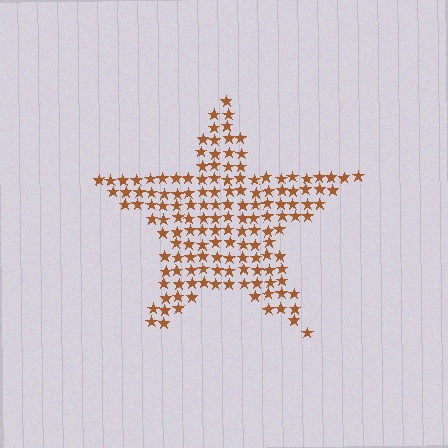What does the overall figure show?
The overall figure shows a star.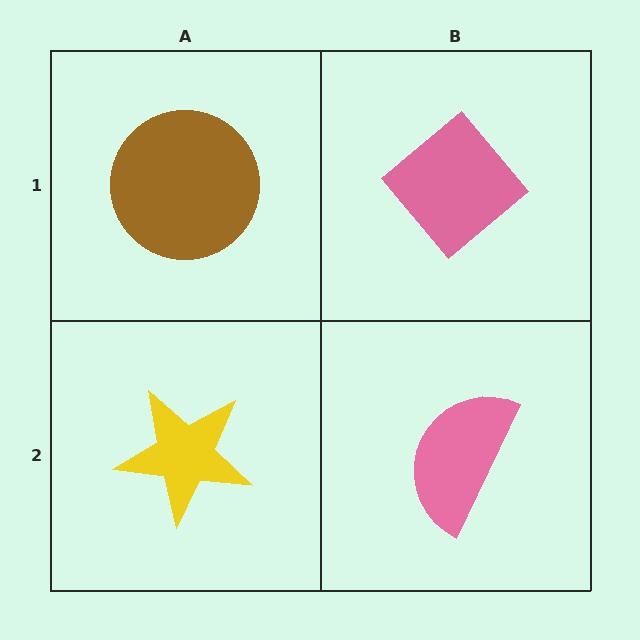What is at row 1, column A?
A brown circle.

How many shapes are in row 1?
2 shapes.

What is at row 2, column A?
A yellow star.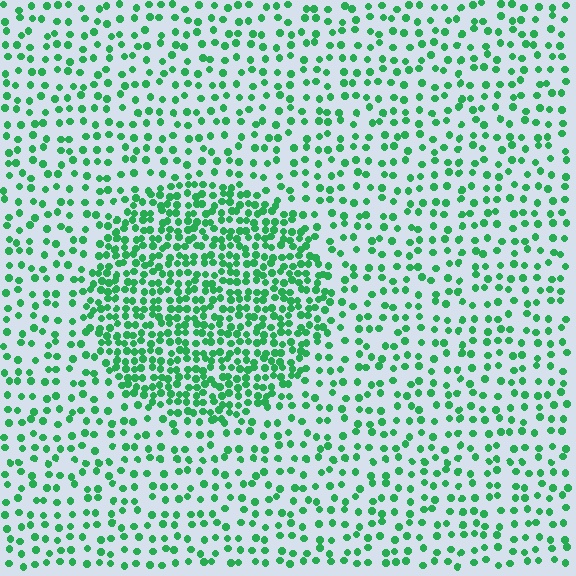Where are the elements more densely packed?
The elements are more densely packed inside the circle boundary.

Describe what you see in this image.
The image contains small green elements arranged at two different densities. A circle-shaped region is visible where the elements are more densely packed than the surrounding area.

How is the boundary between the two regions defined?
The boundary is defined by a change in element density (approximately 2.2x ratio). All elements are the same color, size, and shape.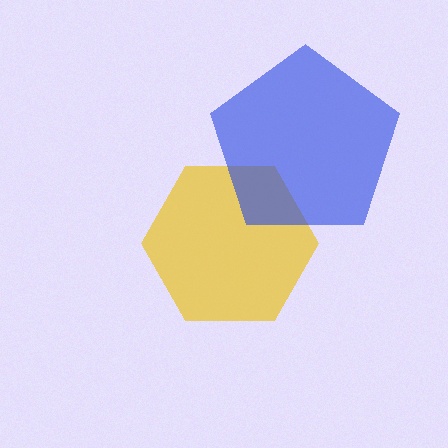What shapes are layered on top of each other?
The layered shapes are: a yellow hexagon, a blue pentagon.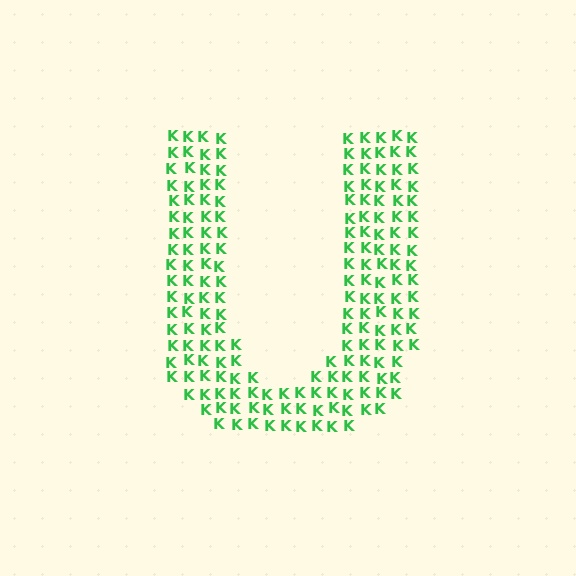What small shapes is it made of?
It is made of small letter K's.